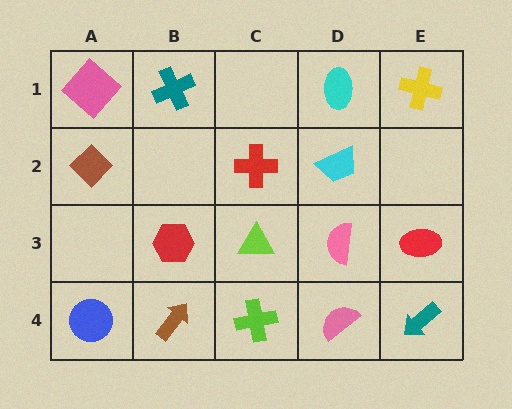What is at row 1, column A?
A pink diamond.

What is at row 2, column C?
A red cross.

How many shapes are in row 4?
5 shapes.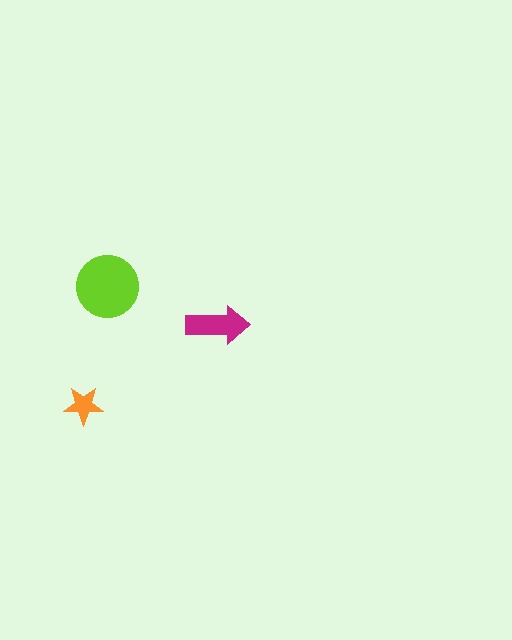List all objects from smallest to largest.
The orange star, the magenta arrow, the lime circle.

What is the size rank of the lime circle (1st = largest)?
1st.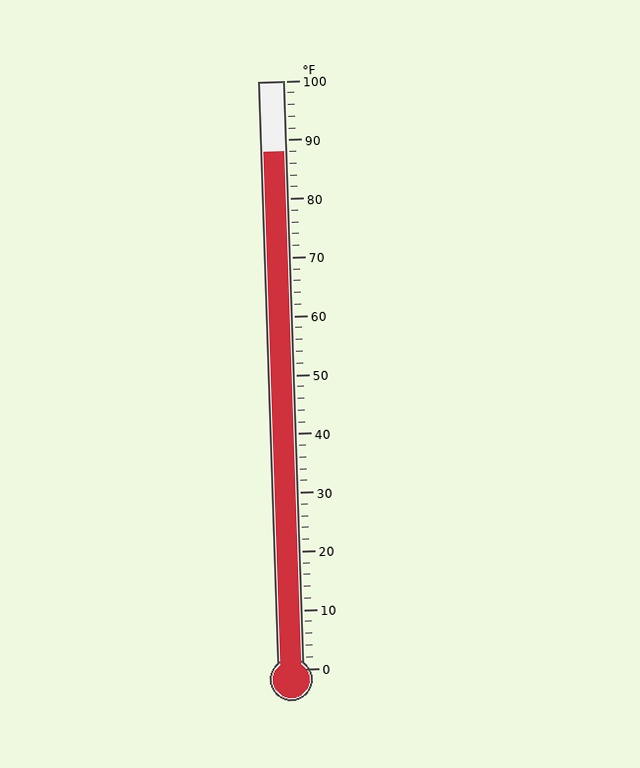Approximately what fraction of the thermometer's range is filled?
The thermometer is filled to approximately 90% of its range.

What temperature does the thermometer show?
The thermometer shows approximately 88°F.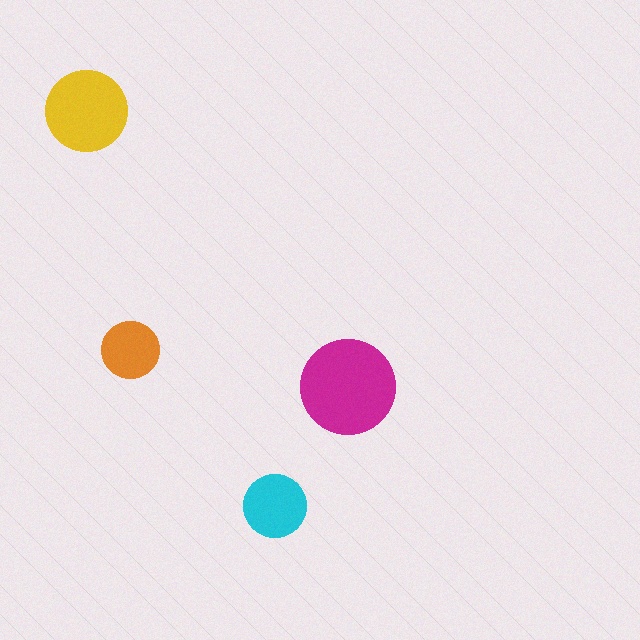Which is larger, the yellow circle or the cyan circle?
The yellow one.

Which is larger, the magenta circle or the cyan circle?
The magenta one.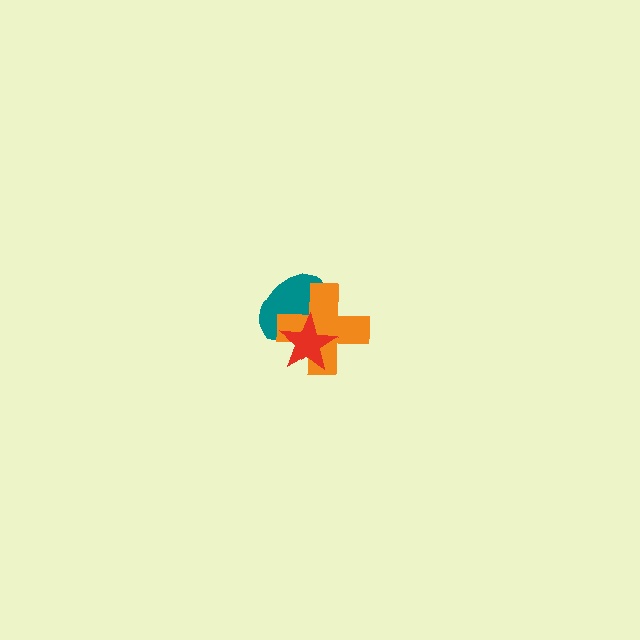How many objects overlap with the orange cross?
2 objects overlap with the orange cross.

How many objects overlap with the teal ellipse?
2 objects overlap with the teal ellipse.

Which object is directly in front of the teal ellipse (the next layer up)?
The orange cross is directly in front of the teal ellipse.